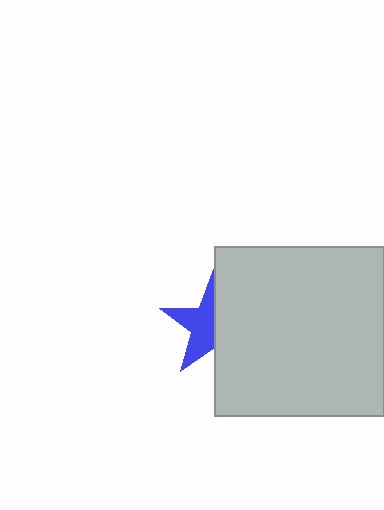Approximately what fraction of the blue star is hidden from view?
Roughly 49% of the blue star is hidden behind the light gray square.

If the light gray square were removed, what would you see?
You would see the complete blue star.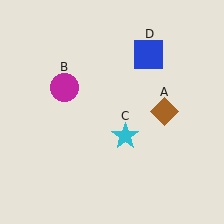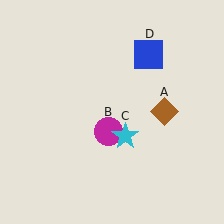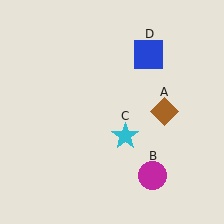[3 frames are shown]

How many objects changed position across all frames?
1 object changed position: magenta circle (object B).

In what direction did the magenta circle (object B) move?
The magenta circle (object B) moved down and to the right.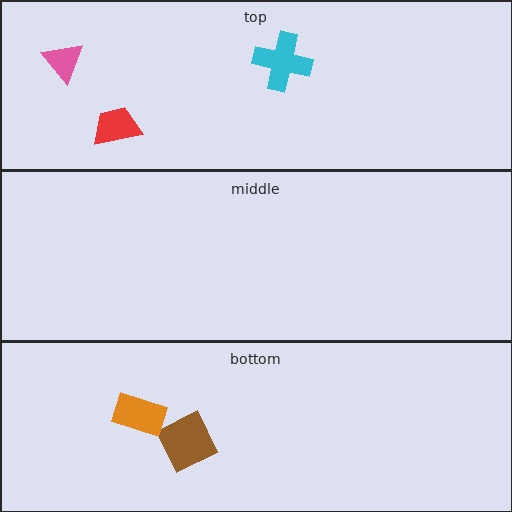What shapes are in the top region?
The pink triangle, the red trapezoid, the cyan cross.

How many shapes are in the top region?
3.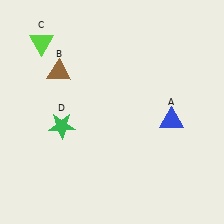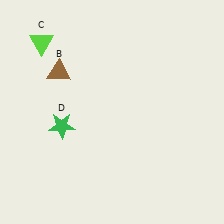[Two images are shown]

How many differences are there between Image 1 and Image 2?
There is 1 difference between the two images.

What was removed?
The blue triangle (A) was removed in Image 2.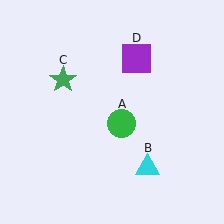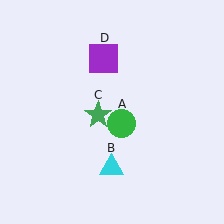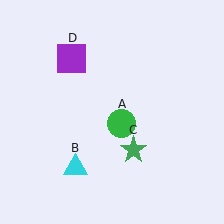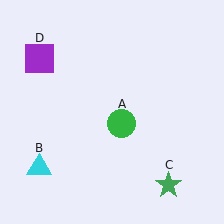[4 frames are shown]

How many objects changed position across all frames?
3 objects changed position: cyan triangle (object B), green star (object C), purple square (object D).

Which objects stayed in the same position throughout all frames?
Green circle (object A) remained stationary.